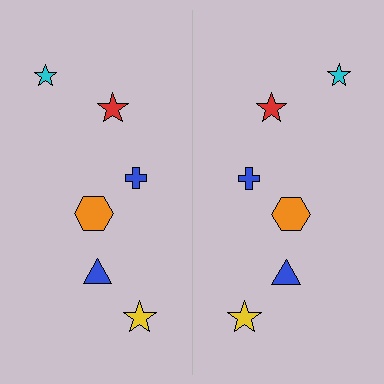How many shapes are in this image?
There are 12 shapes in this image.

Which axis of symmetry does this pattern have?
The pattern has a vertical axis of symmetry running through the center of the image.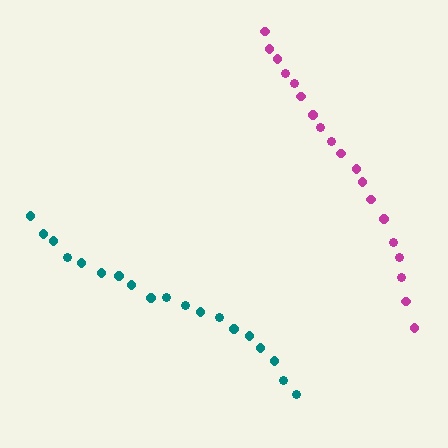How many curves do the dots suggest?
There are 2 distinct paths.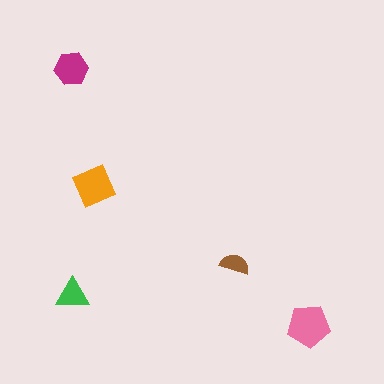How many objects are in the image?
There are 5 objects in the image.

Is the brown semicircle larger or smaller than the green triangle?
Smaller.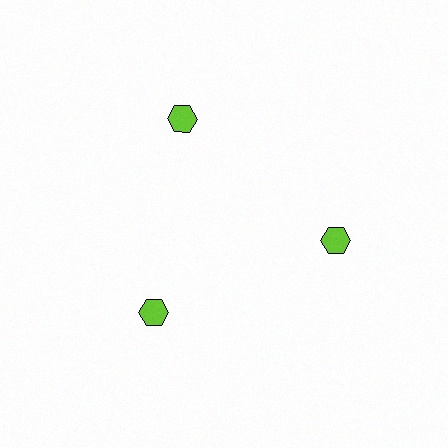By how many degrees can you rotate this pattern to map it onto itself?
The pattern maps onto itself every 120 degrees of rotation.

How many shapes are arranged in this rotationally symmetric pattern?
There are 3 shapes, arranged in 3 groups of 1.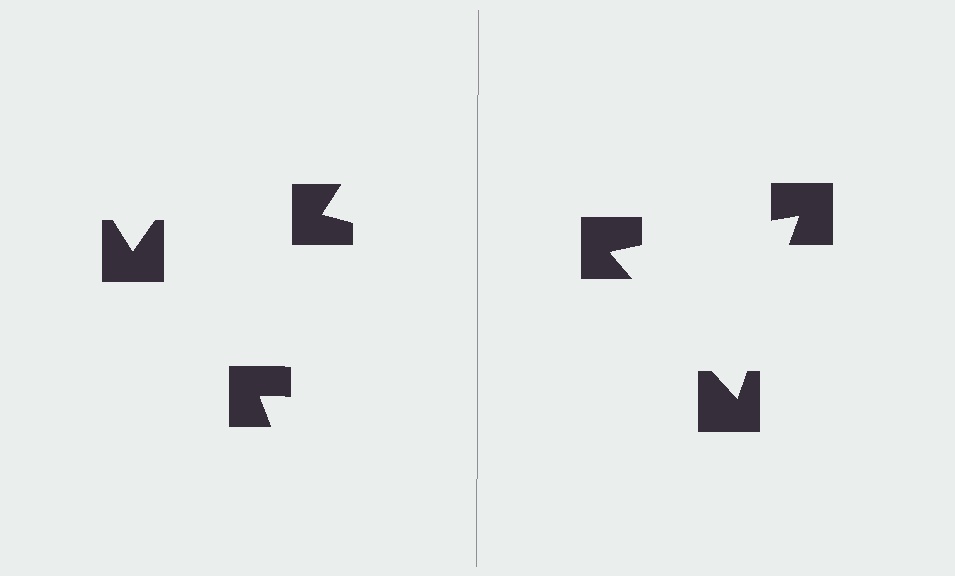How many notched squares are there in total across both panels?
6 — 3 on each side.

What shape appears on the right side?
An illusory triangle.